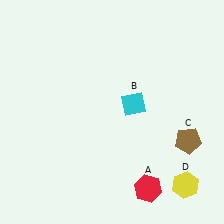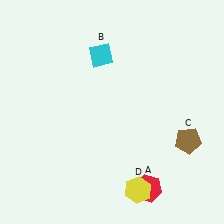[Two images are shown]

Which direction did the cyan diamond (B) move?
The cyan diamond (B) moved up.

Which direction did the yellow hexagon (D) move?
The yellow hexagon (D) moved left.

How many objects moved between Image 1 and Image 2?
2 objects moved between the two images.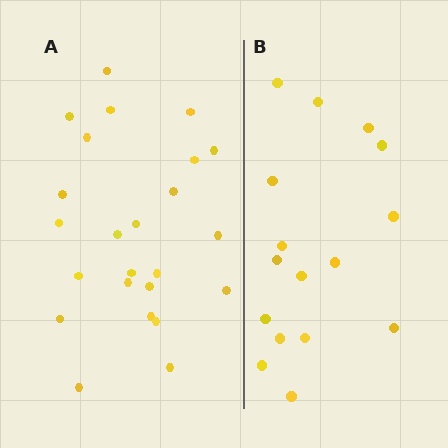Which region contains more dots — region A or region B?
Region A (the left region) has more dots.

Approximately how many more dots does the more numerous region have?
Region A has roughly 8 or so more dots than region B.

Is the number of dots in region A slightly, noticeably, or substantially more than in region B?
Region A has substantially more. The ratio is roughly 1.5 to 1.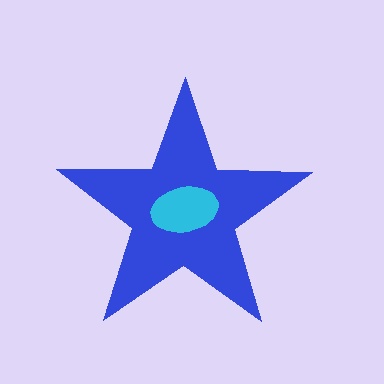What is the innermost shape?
The cyan ellipse.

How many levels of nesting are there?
2.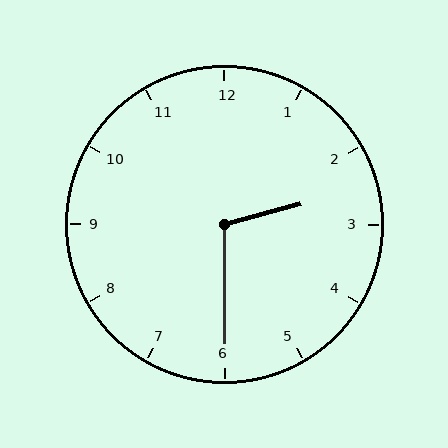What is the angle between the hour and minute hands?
Approximately 105 degrees.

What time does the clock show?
2:30.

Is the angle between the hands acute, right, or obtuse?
It is obtuse.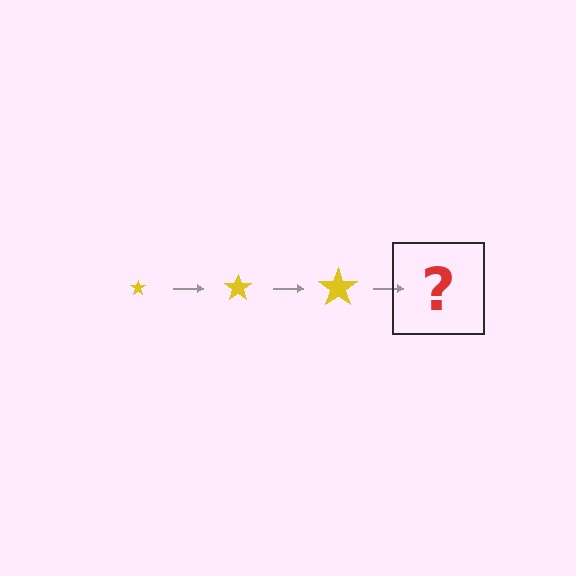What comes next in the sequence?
The next element should be a yellow star, larger than the previous one.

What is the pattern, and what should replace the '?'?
The pattern is that the star gets progressively larger each step. The '?' should be a yellow star, larger than the previous one.